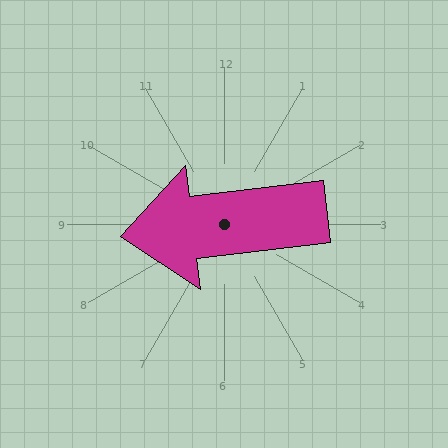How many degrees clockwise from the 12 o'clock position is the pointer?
Approximately 263 degrees.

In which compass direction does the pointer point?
West.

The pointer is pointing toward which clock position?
Roughly 9 o'clock.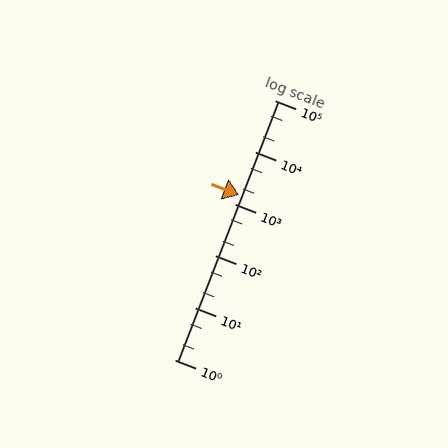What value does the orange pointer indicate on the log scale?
The pointer indicates approximately 1500.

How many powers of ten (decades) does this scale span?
The scale spans 5 decades, from 1 to 100000.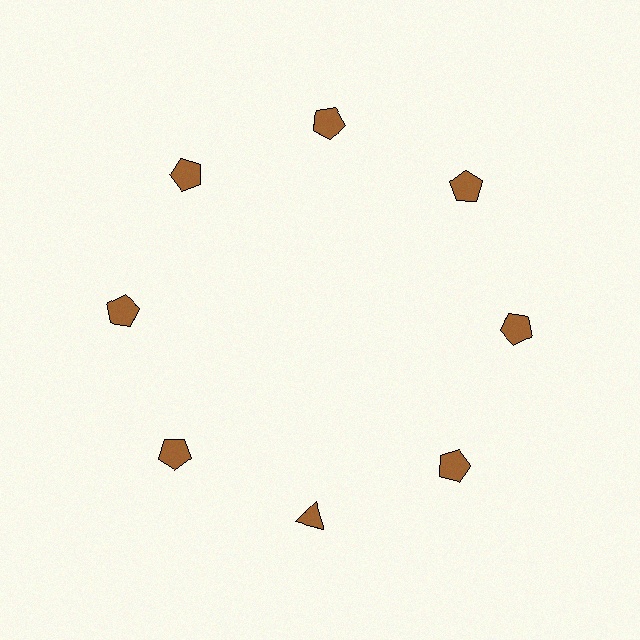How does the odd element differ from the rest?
It has a different shape: triangle instead of pentagon.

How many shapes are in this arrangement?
There are 8 shapes arranged in a ring pattern.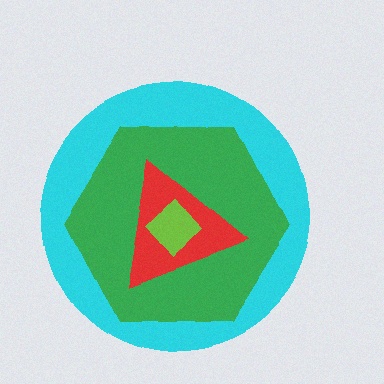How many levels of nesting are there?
4.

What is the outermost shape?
The cyan circle.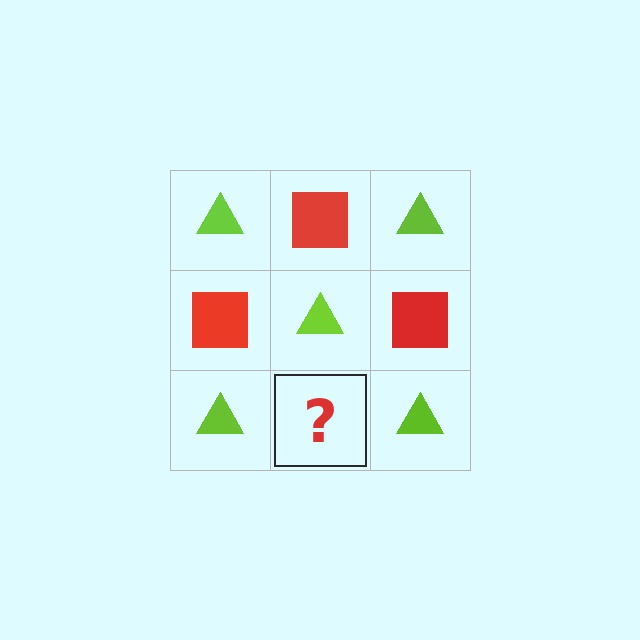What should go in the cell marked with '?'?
The missing cell should contain a red square.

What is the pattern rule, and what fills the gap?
The rule is that it alternates lime triangle and red square in a checkerboard pattern. The gap should be filled with a red square.